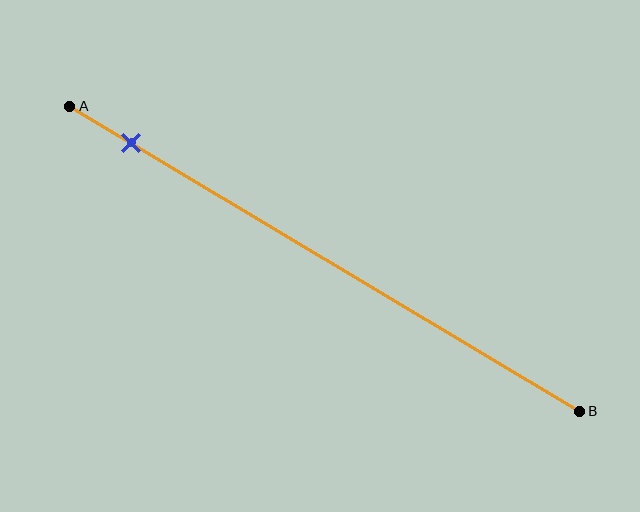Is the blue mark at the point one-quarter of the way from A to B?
No, the mark is at about 10% from A, not at the 25% one-quarter point.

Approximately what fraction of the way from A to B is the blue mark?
The blue mark is approximately 10% of the way from A to B.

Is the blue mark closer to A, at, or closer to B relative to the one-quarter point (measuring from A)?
The blue mark is closer to point A than the one-quarter point of segment AB.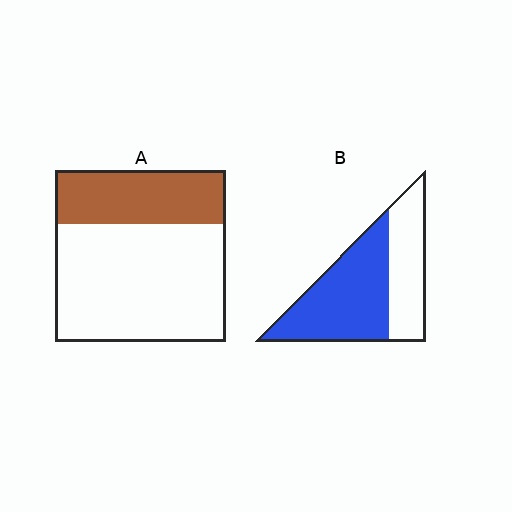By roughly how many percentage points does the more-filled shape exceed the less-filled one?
By roughly 30 percentage points (B over A).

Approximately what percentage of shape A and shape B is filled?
A is approximately 30% and B is approximately 60%.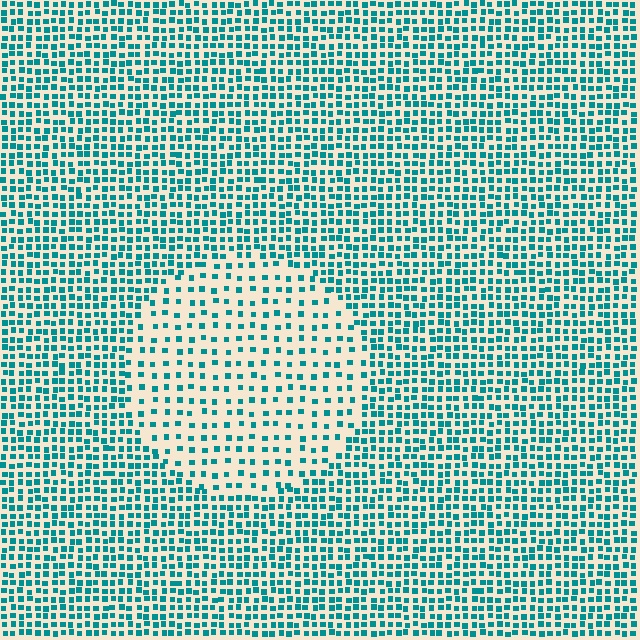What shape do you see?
I see a circle.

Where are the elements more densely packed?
The elements are more densely packed outside the circle boundary.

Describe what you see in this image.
The image contains small teal elements arranged at two different densities. A circle-shaped region is visible where the elements are less densely packed than the surrounding area.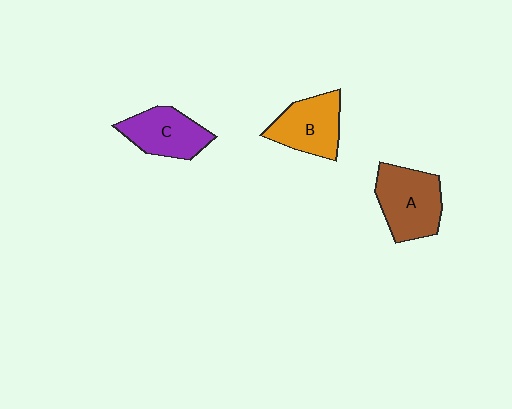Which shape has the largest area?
Shape A (brown).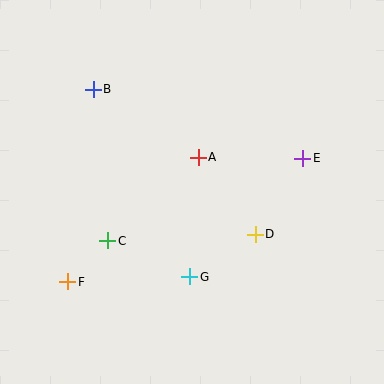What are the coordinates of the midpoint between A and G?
The midpoint between A and G is at (194, 217).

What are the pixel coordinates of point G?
Point G is at (190, 277).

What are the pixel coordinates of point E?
Point E is at (303, 158).